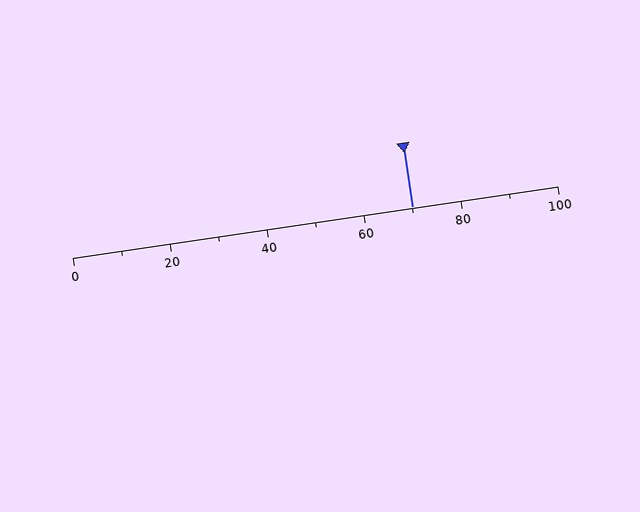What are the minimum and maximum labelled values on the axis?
The axis runs from 0 to 100.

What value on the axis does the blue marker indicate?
The marker indicates approximately 70.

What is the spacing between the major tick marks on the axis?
The major ticks are spaced 20 apart.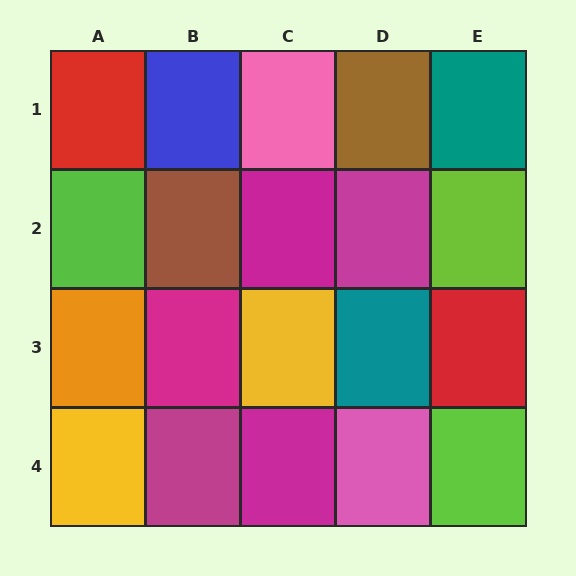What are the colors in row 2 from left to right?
Lime, brown, magenta, magenta, lime.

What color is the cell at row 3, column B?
Magenta.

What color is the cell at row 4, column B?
Magenta.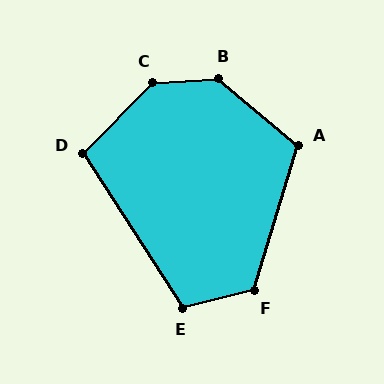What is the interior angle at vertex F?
Approximately 121 degrees (obtuse).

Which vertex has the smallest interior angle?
D, at approximately 102 degrees.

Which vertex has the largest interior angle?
C, at approximately 138 degrees.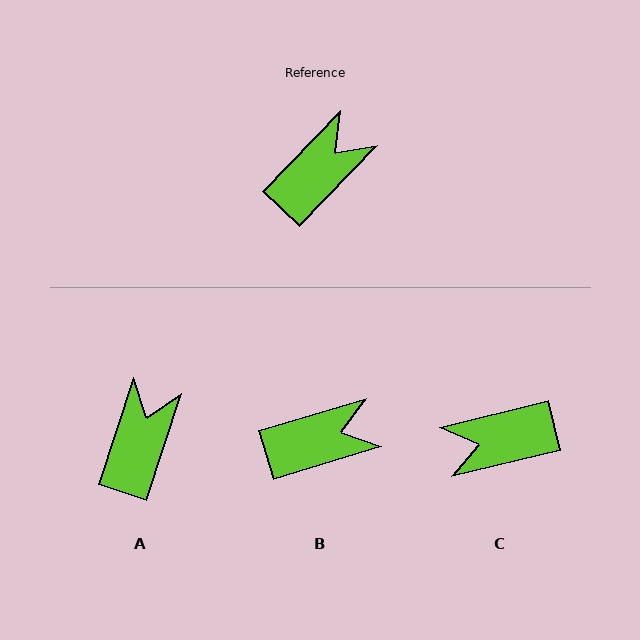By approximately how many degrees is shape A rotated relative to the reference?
Approximately 26 degrees counter-clockwise.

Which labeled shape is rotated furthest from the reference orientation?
C, about 147 degrees away.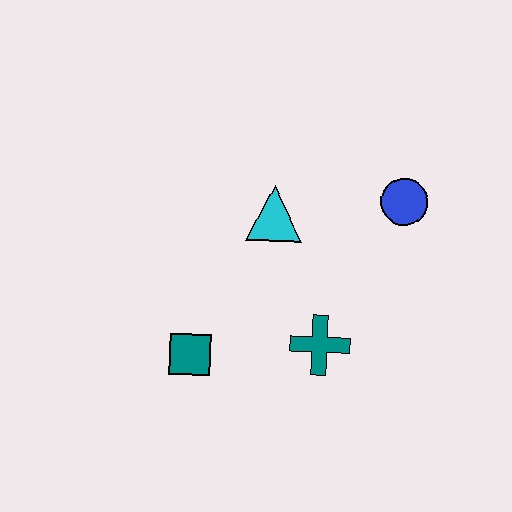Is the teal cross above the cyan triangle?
No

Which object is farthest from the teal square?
The blue circle is farthest from the teal square.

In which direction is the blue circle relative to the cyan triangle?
The blue circle is to the right of the cyan triangle.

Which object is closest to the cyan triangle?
The blue circle is closest to the cyan triangle.